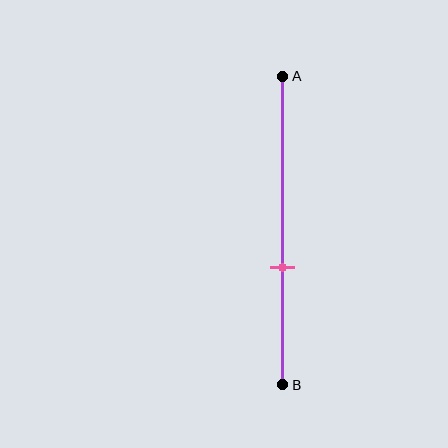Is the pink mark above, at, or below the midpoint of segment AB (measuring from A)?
The pink mark is below the midpoint of segment AB.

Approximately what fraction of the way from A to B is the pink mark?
The pink mark is approximately 60% of the way from A to B.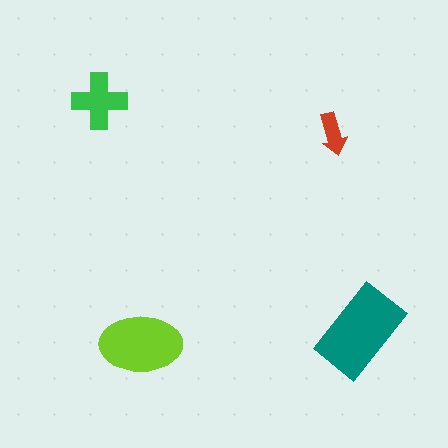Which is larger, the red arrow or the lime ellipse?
The lime ellipse.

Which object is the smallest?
The red arrow.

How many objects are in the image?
There are 4 objects in the image.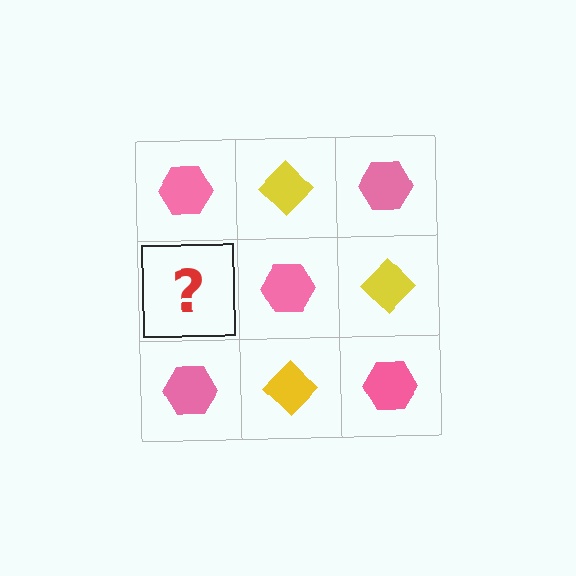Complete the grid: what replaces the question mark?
The question mark should be replaced with a yellow diamond.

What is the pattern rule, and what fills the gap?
The rule is that it alternates pink hexagon and yellow diamond in a checkerboard pattern. The gap should be filled with a yellow diamond.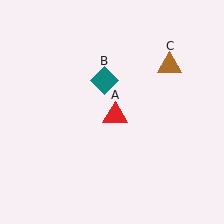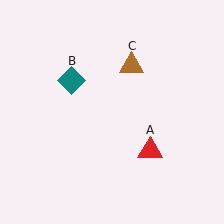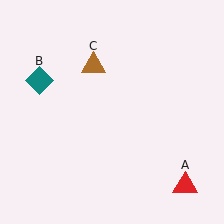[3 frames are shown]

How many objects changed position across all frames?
3 objects changed position: red triangle (object A), teal diamond (object B), brown triangle (object C).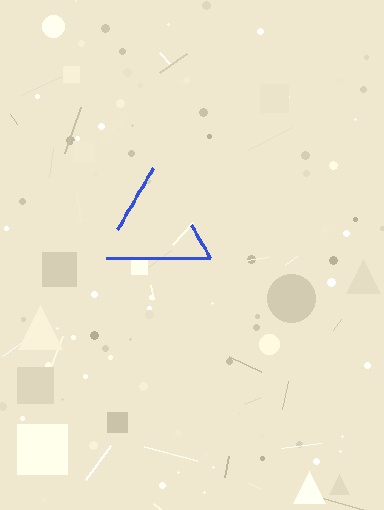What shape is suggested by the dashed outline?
The dashed outline suggests a triangle.